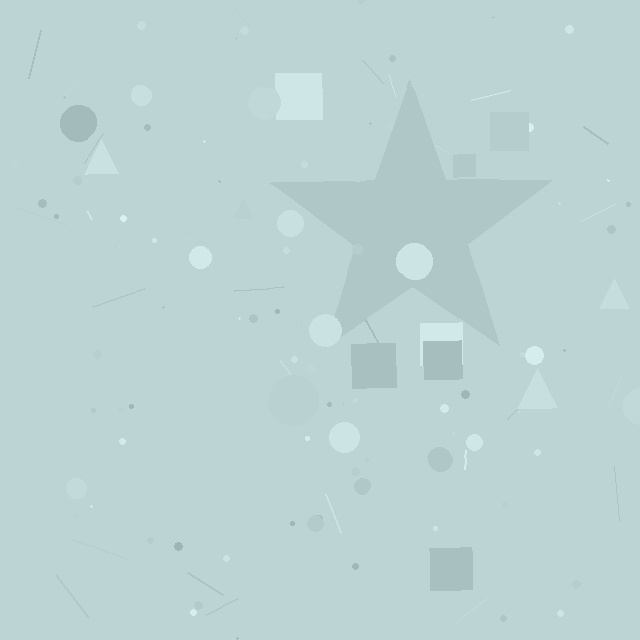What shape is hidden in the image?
A star is hidden in the image.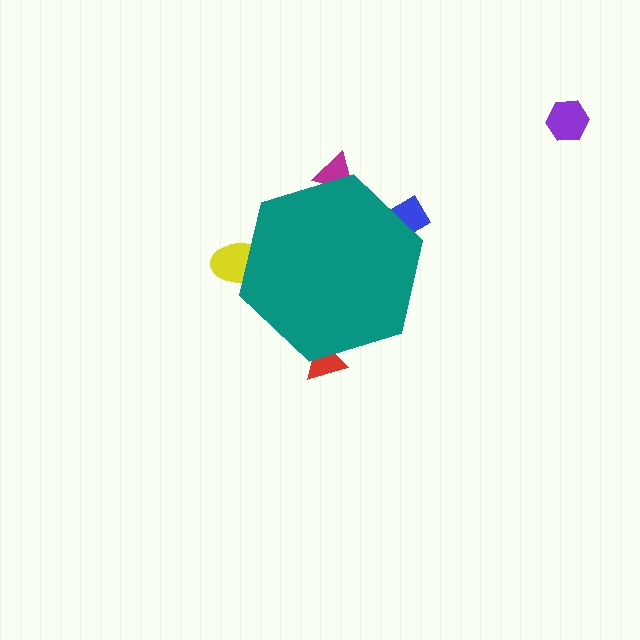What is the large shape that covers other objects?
A teal hexagon.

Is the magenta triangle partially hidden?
Yes, the magenta triangle is partially hidden behind the teal hexagon.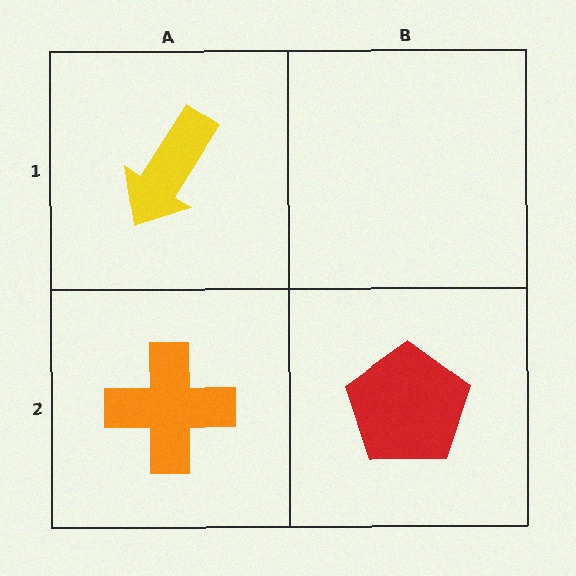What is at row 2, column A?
An orange cross.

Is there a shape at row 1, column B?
No, that cell is empty.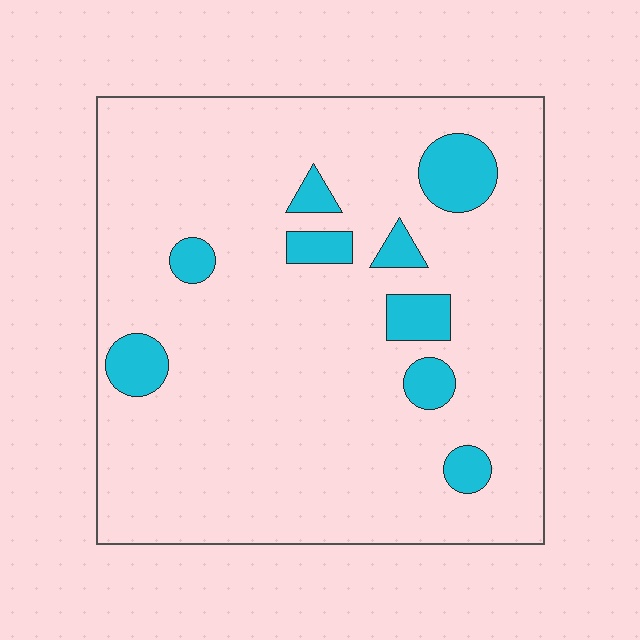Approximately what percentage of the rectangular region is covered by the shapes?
Approximately 10%.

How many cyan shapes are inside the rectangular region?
9.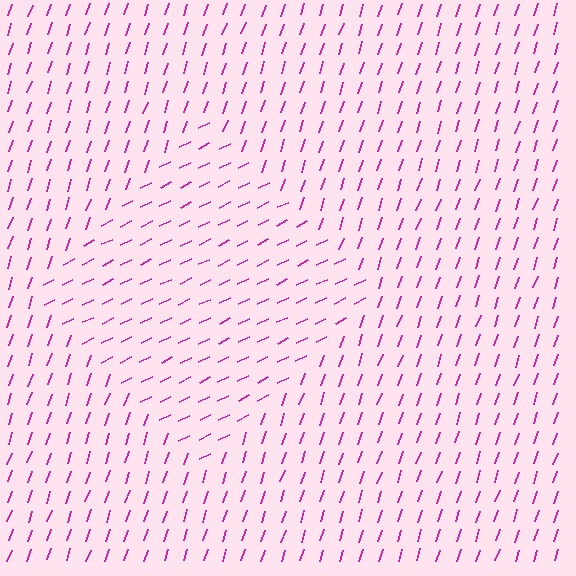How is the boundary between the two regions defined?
The boundary is defined purely by a change in line orientation (approximately 45 degrees difference). All lines are the same color and thickness.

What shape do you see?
I see a diamond.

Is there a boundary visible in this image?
Yes, there is a texture boundary formed by a change in line orientation.